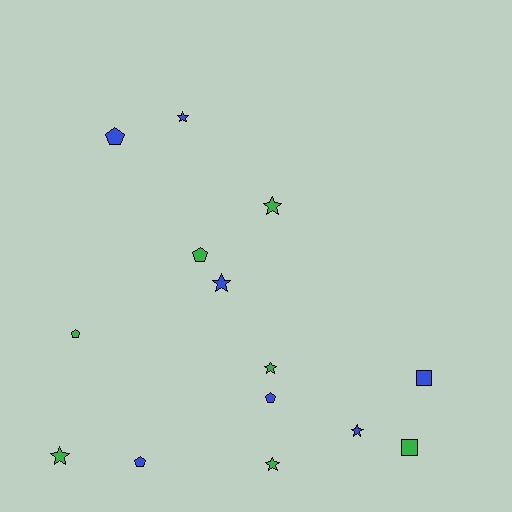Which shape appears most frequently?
Star, with 7 objects.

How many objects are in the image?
There are 14 objects.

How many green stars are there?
There are 4 green stars.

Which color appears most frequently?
Blue, with 7 objects.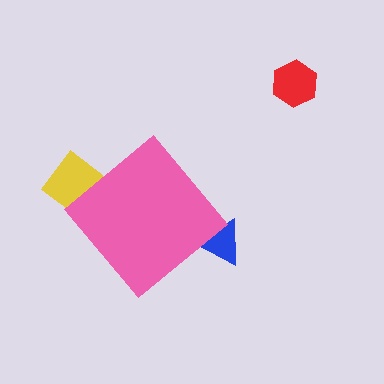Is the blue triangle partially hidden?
Yes, the blue triangle is partially hidden behind the pink diamond.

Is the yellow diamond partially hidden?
Yes, the yellow diamond is partially hidden behind the pink diamond.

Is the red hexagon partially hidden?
No, the red hexagon is fully visible.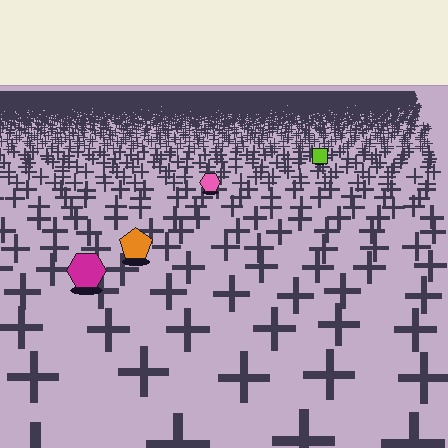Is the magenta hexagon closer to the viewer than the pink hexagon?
Yes. The magenta hexagon is closer — you can tell from the texture gradient: the ground texture is coarser near it.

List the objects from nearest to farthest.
From nearest to farthest: the magenta hexagon, the orange pentagon, the pink hexagon, the lime square.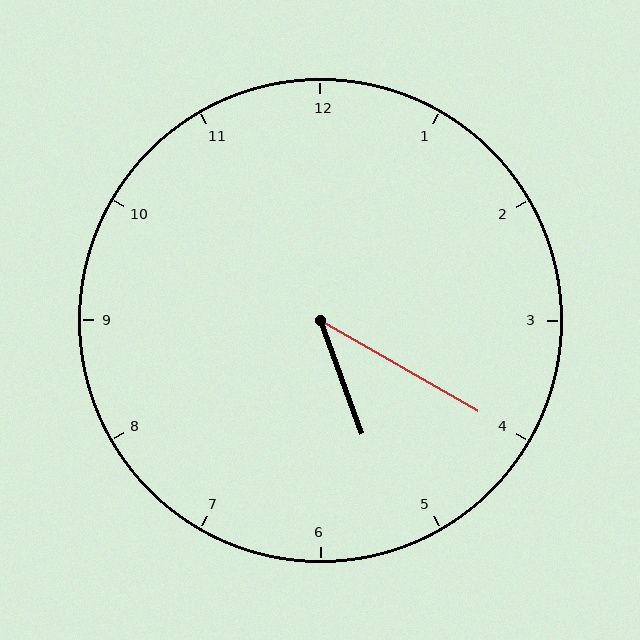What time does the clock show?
5:20.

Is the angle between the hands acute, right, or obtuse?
It is acute.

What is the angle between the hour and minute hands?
Approximately 40 degrees.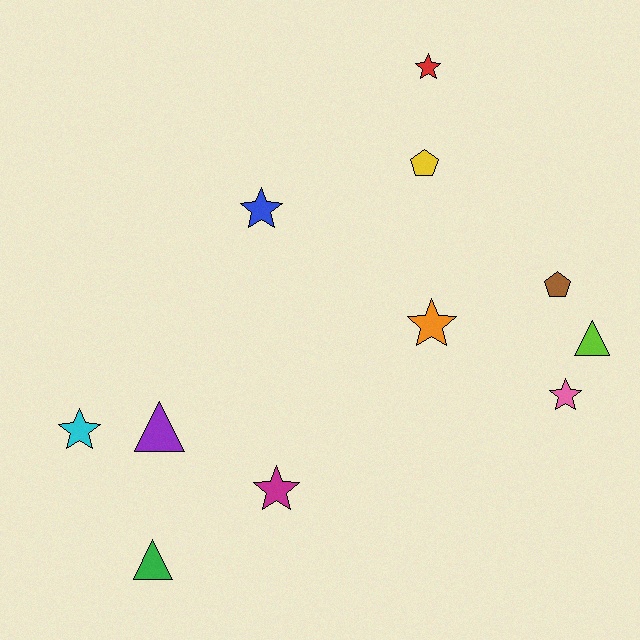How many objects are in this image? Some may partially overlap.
There are 11 objects.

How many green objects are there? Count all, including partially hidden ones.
There is 1 green object.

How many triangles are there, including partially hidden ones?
There are 3 triangles.